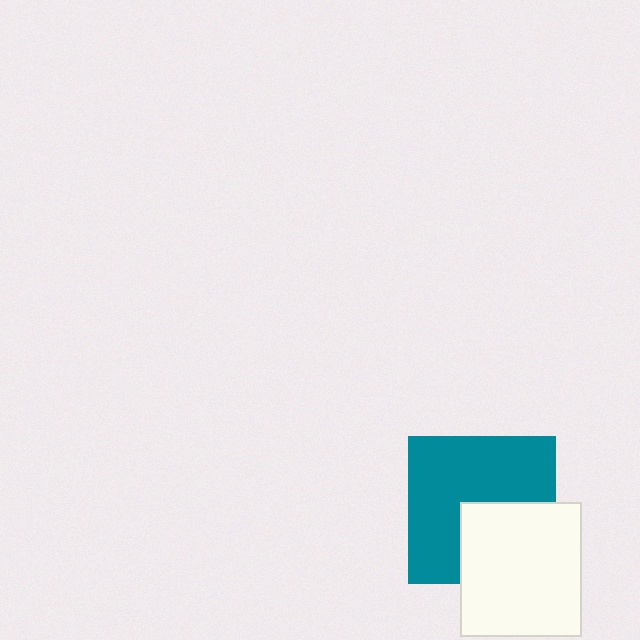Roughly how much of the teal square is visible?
About half of it is visible (roughly 64%).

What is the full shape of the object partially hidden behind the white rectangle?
The partially hidden object is a teal square.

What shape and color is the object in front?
The object in front is a white rectangle.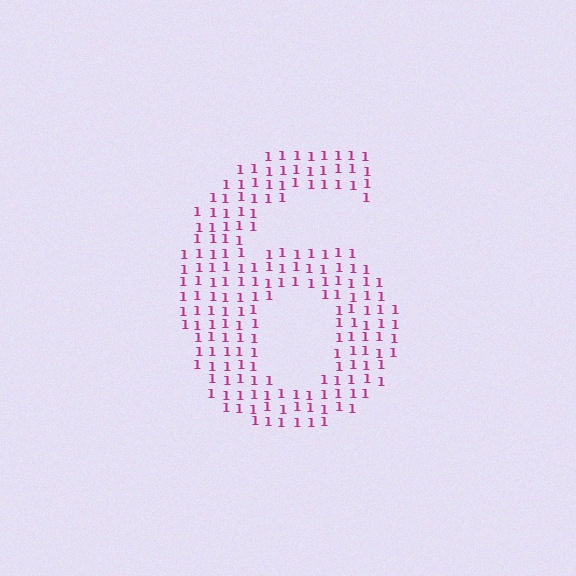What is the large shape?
The large shape is the digit 6.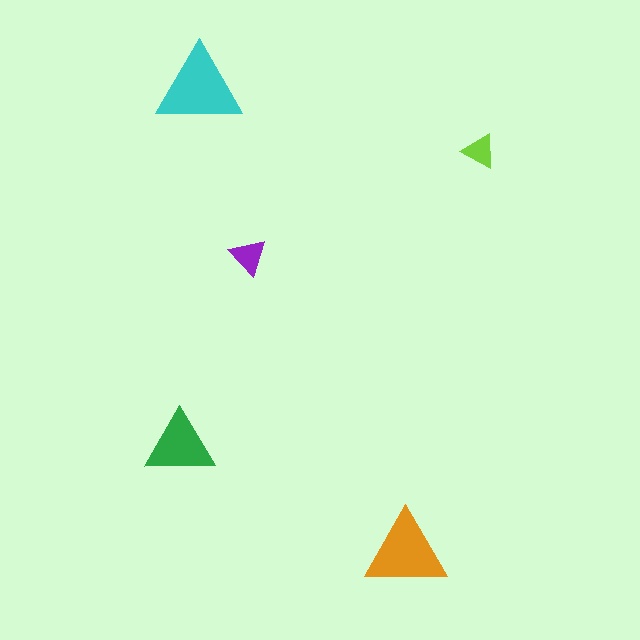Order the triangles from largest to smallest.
the cyan one, the orange one, the green one, the purple one, the lime one.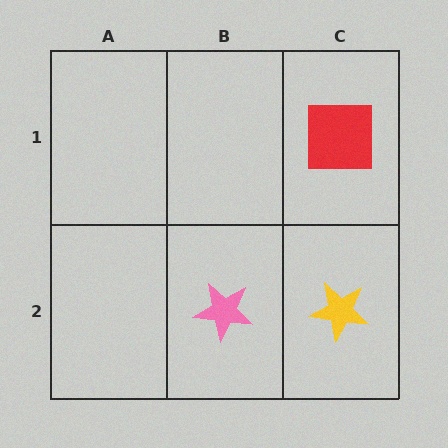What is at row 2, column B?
A pink star.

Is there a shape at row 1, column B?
No, that cell is empty.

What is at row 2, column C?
A yellow star.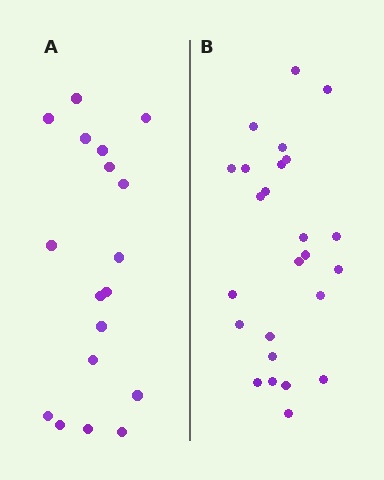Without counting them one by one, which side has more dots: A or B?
Region B (the right region) has more dots.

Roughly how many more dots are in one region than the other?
Region B has roughly 8 or so more dots than region A.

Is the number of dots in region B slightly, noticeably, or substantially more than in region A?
Region B has noticeably more, but not dramatically so. The ratio is roughly 1.4 to 1.